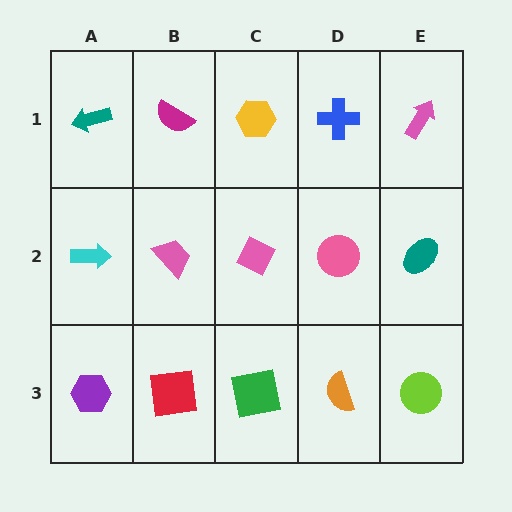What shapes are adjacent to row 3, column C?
A pink diamond (row 2, column C), a red square (row 3, column B), an orange semicircle (row 3, column D).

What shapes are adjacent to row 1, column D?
A pink circle (row 2, column D), a yellow hexagon (row 1, column C), a pink arrow (row 1, column E).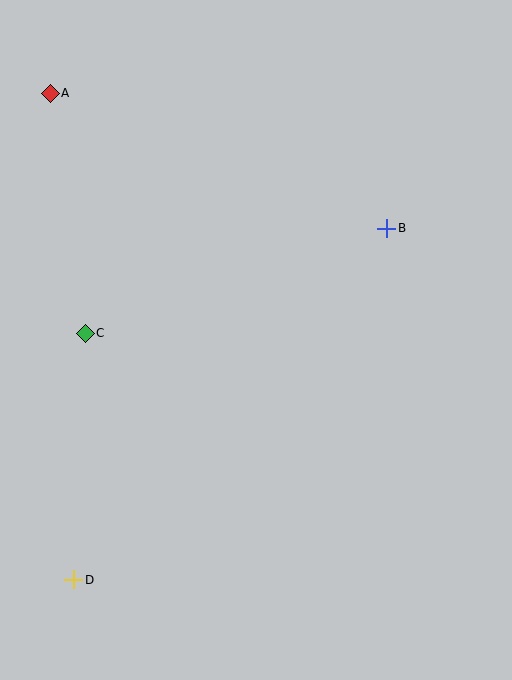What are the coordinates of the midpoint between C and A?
The midpoint between C and A is at (68, 213).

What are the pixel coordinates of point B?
Point B is at (387, 228).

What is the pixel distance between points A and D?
The distance between A and D is 487 pixels.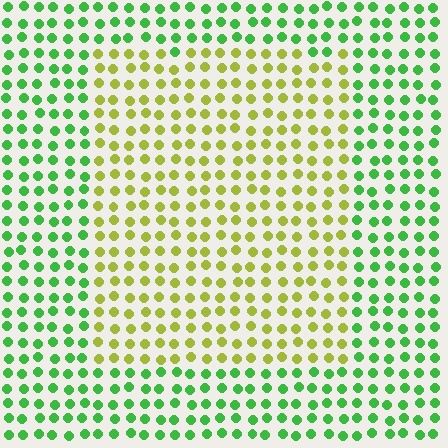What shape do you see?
I see a rectangle.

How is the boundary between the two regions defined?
The boundary is defined purely by a slight shift in hue (about 51 degrees). Spacing, size, and orientation are identical on both sides.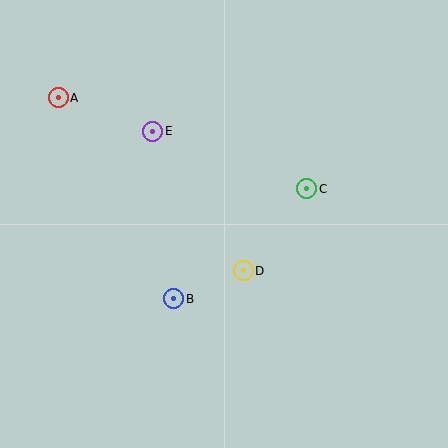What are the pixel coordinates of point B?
Point B is at (174, 299).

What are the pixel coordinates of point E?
Point E is at (153, 131).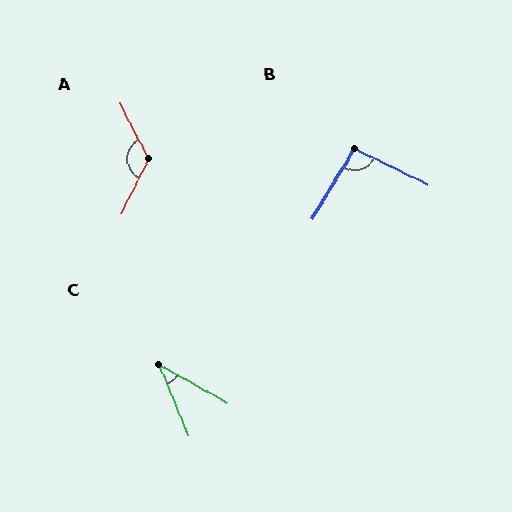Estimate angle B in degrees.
Approximately 94 degrees.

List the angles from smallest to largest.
C (39°), B (94°), A (126°).